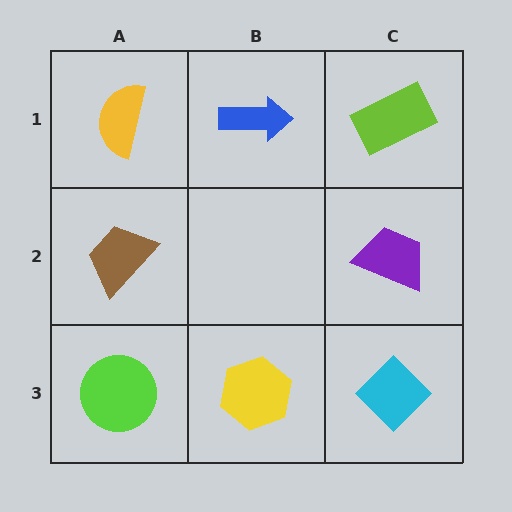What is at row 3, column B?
A yellow hexagon.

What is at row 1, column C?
A lime rectangle.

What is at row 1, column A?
A yellow semicircle.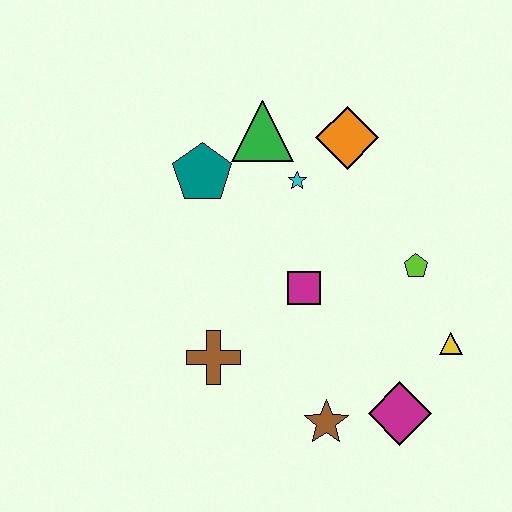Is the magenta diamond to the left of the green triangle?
No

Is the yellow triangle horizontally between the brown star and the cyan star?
No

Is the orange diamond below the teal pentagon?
No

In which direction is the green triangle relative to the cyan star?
The green triangle is above the cyan star.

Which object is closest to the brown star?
The magenta diamond is closest to the brown star.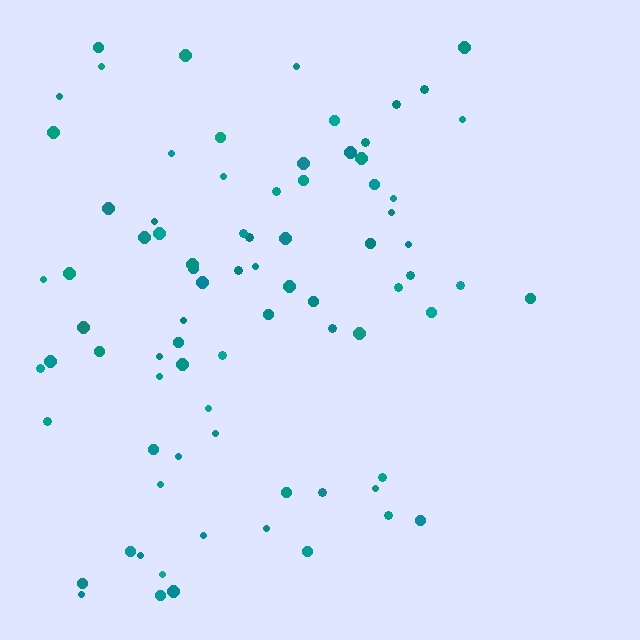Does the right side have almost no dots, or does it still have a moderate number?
Still a moderate number, just noticeably fewer than the left.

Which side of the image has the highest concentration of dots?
The left.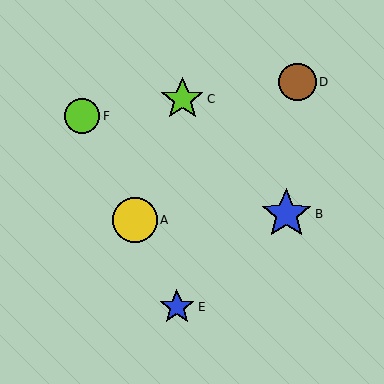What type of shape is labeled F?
Shape F is a lime circle.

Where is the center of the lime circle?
The center of the lime circle is at (82, 116).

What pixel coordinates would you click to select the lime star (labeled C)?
Click at (182, 99) to select the lime star C.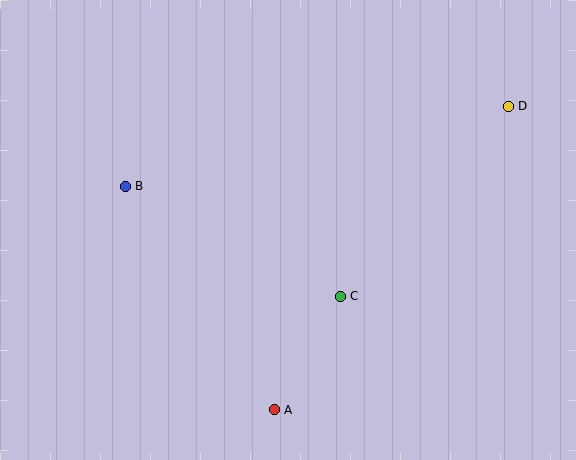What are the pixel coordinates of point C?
Point C is at (340, 296).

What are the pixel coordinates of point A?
Point A is at (274, 410).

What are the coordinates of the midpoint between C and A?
The midpoint between C and A is at (307, 353).